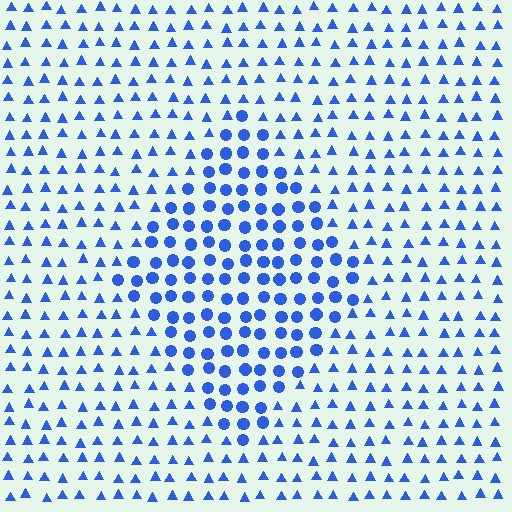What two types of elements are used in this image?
The image uses circles inside the diamond region and triangles outside it.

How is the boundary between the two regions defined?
The boundary is defined by a change in element shape: circles inside vs. triangles outside. All elements share the same color and spacing.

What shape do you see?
I see a diamond.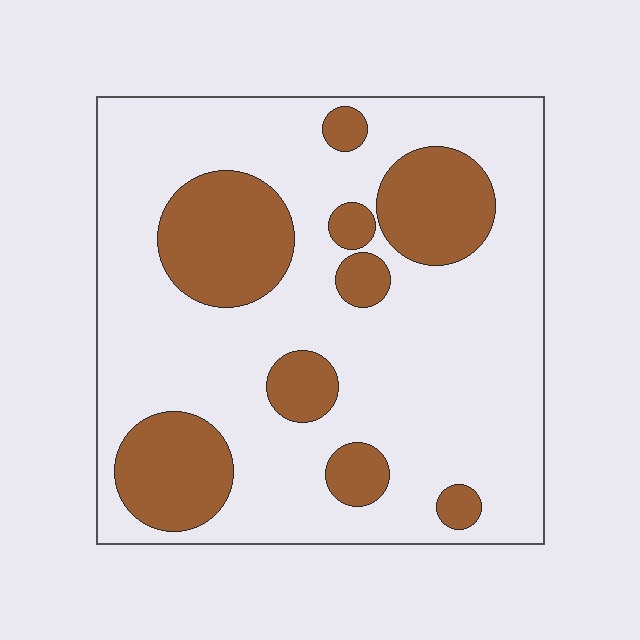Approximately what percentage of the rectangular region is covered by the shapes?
Approximately 25%.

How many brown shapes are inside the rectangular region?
9.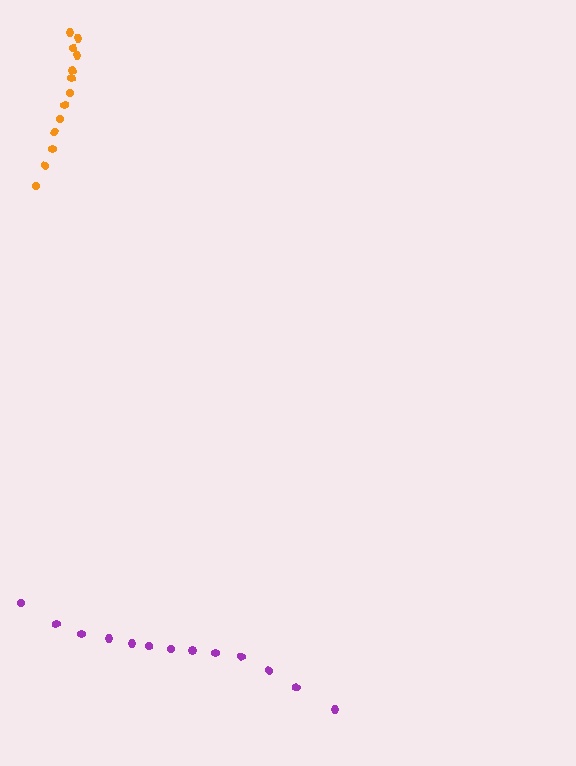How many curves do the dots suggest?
There are 2 distinct paths.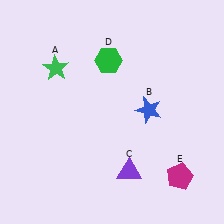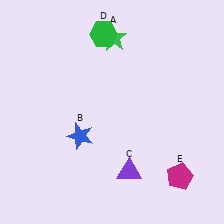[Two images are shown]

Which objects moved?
The objects that moved are: the green star (A), the blue star (B), the green hexagon (D).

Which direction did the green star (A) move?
The green star (A) moved right.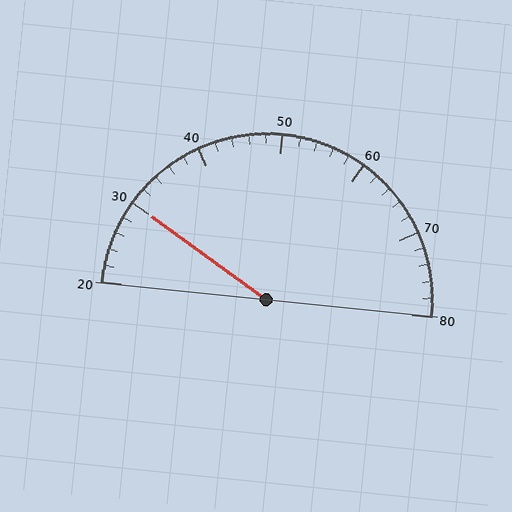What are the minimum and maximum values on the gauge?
The gauge ranges from 20 to 80.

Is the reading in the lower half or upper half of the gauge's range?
The reading is in the lower half of the range (20 to 80).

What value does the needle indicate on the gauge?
The needle indicates approximately 30.